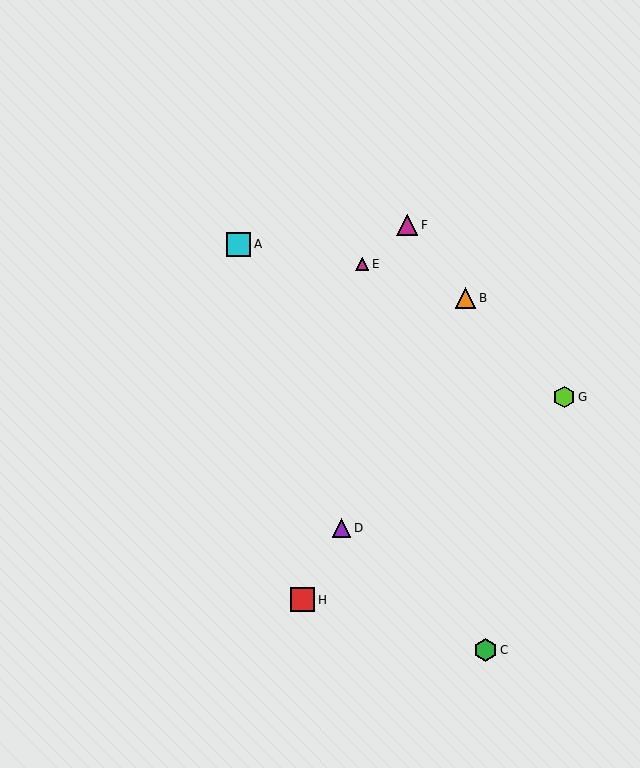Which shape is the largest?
The red square (labeled H) is the largest.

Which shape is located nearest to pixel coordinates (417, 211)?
The magenta triangle (labeled F) at (407, 225) is nearest to that location.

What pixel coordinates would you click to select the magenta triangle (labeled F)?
Click at (407, 225) to select the magenta triangle F.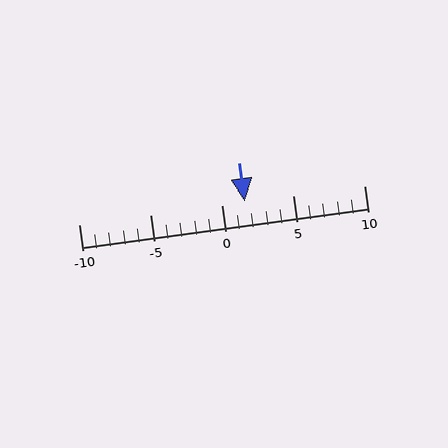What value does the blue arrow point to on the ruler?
The blue arrow points to approximately 2.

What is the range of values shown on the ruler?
The ruler shows values from -10 to 10.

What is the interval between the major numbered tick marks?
The major tick marks are spaced 5 units apart.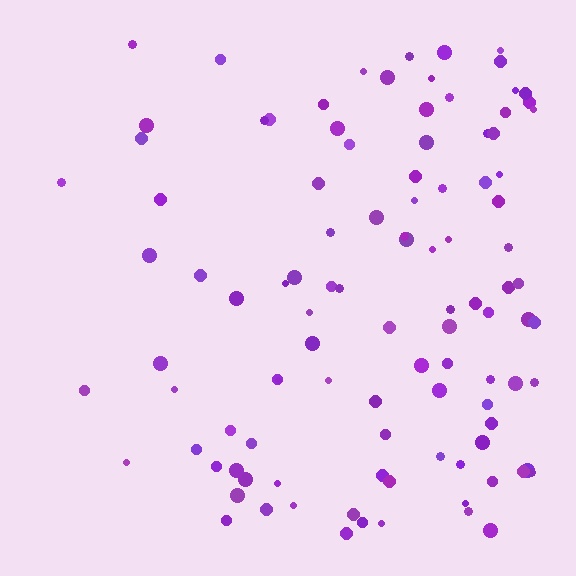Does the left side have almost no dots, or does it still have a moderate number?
Still a moderate number, just noticeably fewer than the right.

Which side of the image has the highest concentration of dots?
The right.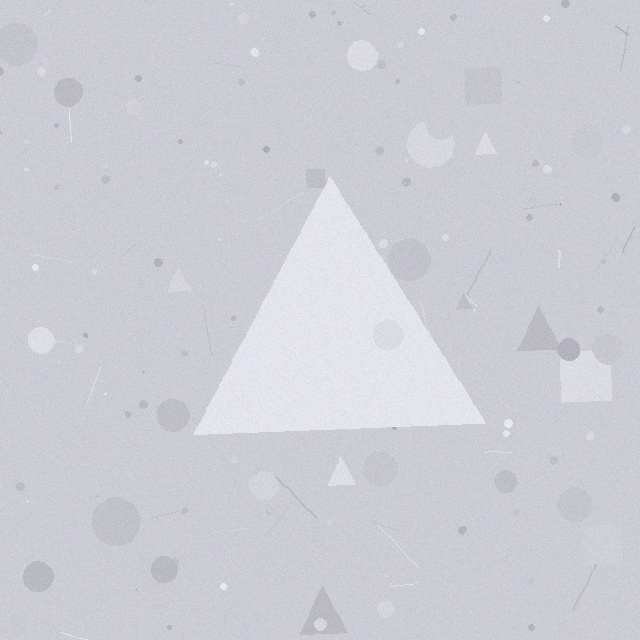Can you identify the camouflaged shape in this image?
The camouflaged shape is a triangle.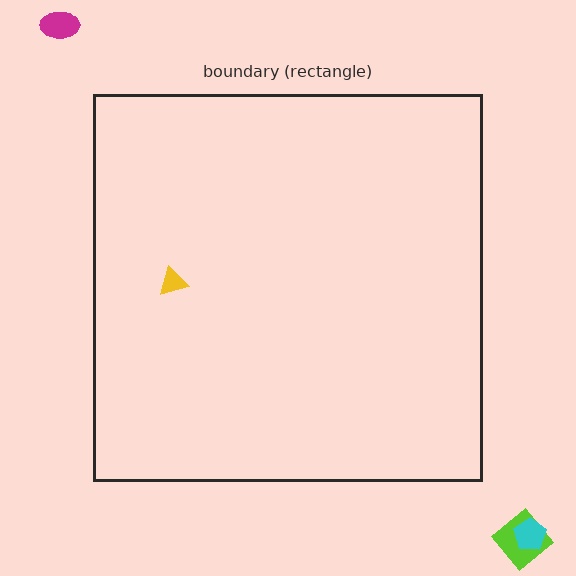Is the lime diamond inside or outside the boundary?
Outside.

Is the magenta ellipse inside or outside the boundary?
Outside.